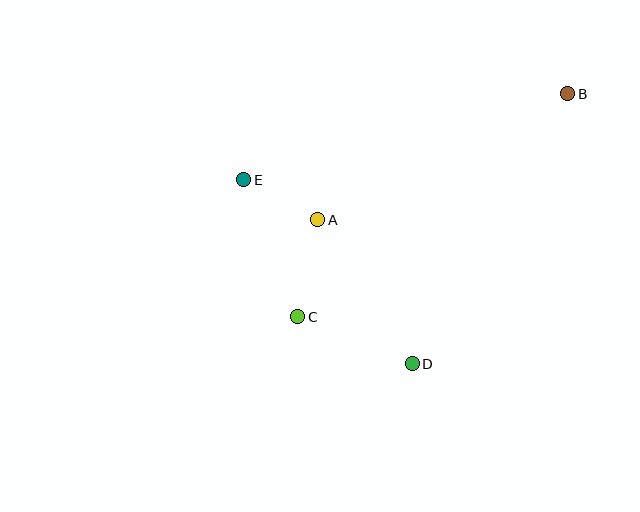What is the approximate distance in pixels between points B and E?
The distance between B and E is approximately 335 pixels.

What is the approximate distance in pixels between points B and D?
The distance between B and D is approximately 311 pixels.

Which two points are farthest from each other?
Points B and C are farthest from each other.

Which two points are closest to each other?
Points A and E are closest to each other.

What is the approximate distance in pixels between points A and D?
The distance between A and D is approximately 172 pixels.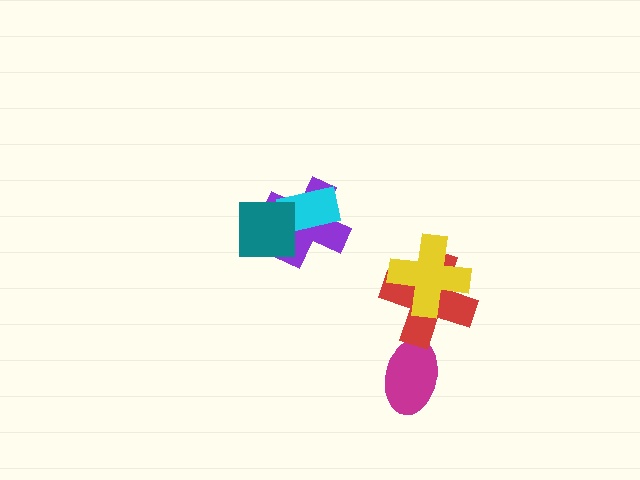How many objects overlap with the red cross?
1 object overlaps with the red cross.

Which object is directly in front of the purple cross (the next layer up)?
The cyan rectangle is directly in front of the purple cross.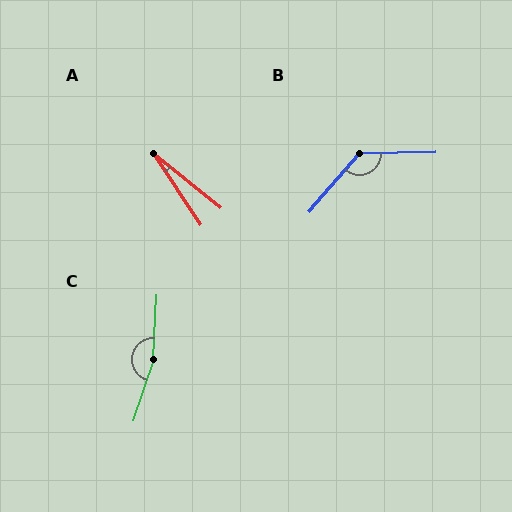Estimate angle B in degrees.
Approximately 132 degrees.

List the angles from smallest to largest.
A (17°), B (132°), C (165°).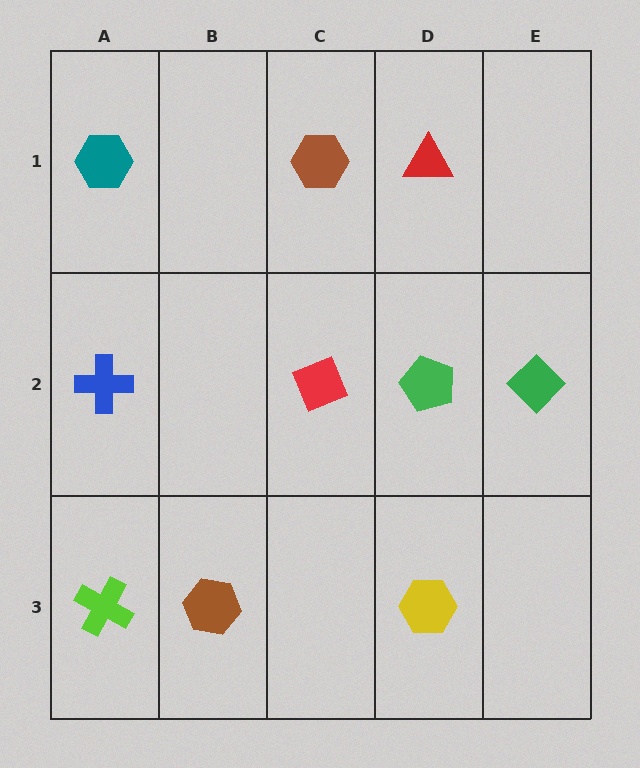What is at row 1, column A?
A teal hexagon.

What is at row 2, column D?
A green pentagon.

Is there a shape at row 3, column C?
No, that cell is empty.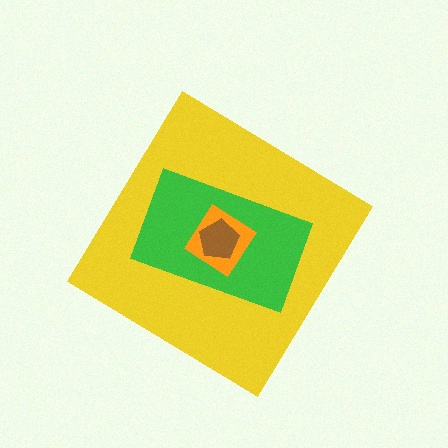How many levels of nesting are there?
4.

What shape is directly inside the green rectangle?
The orange diamond.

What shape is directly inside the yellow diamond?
The green rectangle.